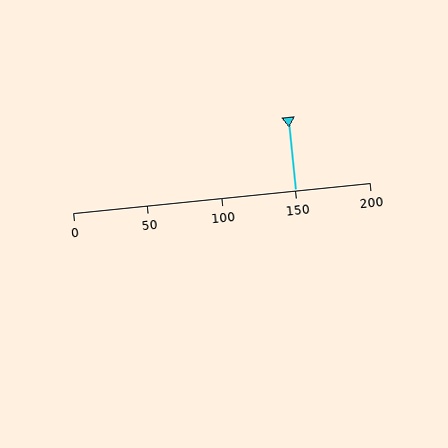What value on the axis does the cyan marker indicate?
The marker indicates approximately 150.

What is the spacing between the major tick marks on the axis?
The major ticks are spaced 50 apart.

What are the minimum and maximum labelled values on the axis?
The axis runs from 0 to 200.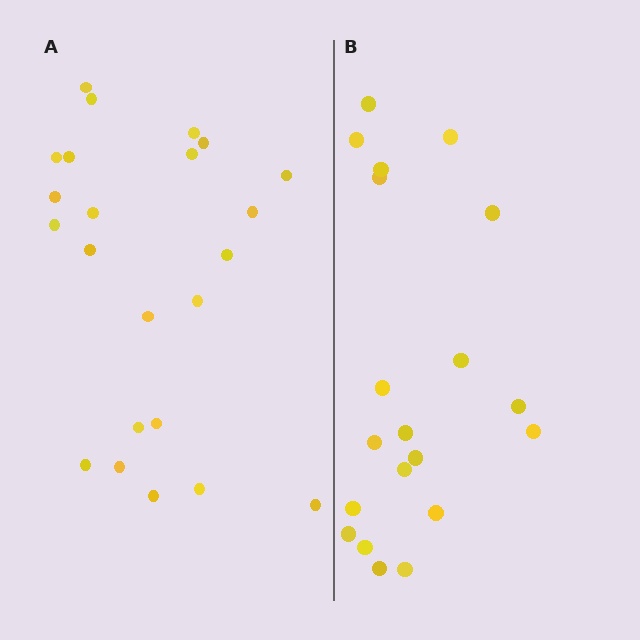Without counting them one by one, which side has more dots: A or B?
Region A (the left region) has more dots.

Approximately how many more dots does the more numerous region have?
Region A has just a few more — roughly 2 or 3 more dots than region B.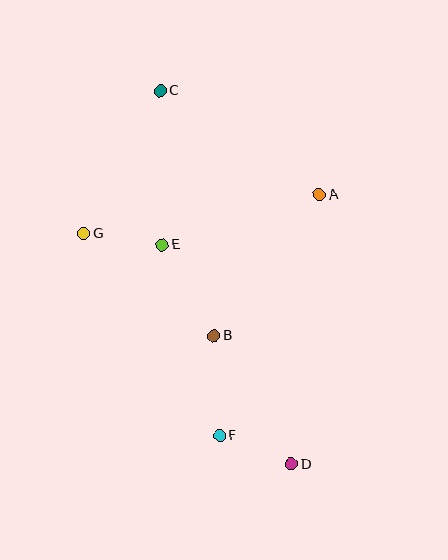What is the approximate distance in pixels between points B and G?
The distance between B and G is approximately 165 pixels.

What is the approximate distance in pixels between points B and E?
The distance between B and E is approximately 104 pixels.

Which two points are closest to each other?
Points D and F are closest to each other.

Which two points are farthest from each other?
Points C and D are farthest from each other.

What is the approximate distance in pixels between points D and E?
The distance between D and E is approximately 254 pixels.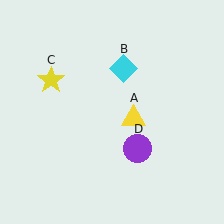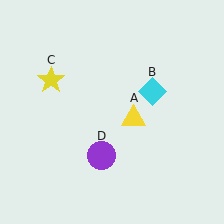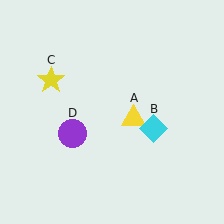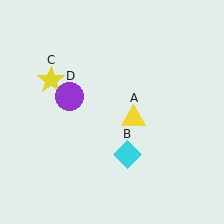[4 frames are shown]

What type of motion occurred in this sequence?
The cyan diamond (object B), purple circle (object D) rotated clockwise around the center of the scene.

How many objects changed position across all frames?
2 objects changed position: cyan diamond (object B), purple circle (object D).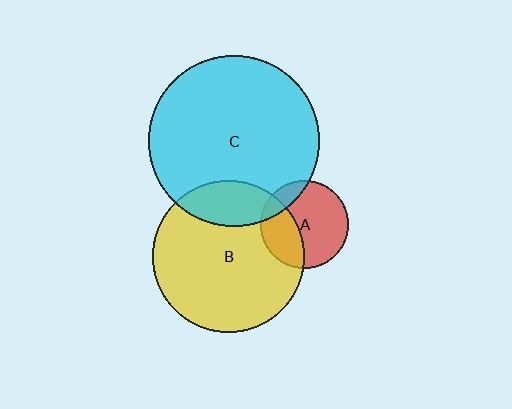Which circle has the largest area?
Circle C (cyan).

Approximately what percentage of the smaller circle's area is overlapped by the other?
Approximately 15%.